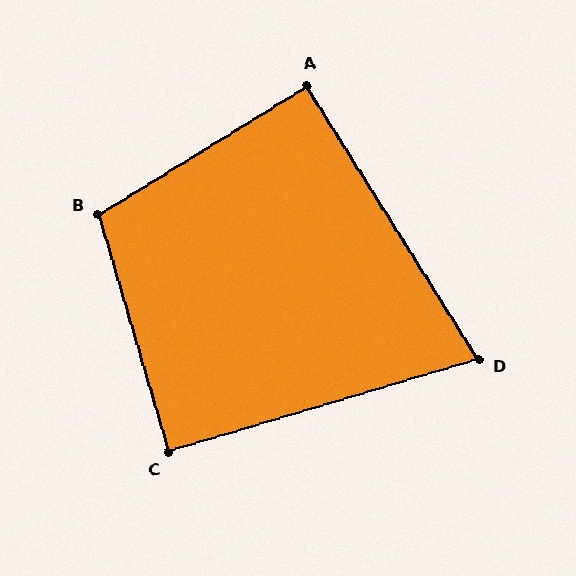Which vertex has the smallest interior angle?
D, at approximately 75 degrees.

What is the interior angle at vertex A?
Approximately 90 degrees (approximately right).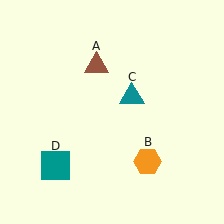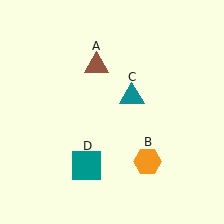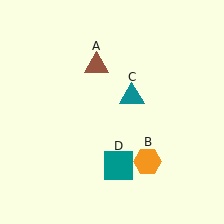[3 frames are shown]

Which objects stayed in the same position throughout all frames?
Brown triangle (object A) and orange hexagon (object B) and teal triangle (object C) remained stationary.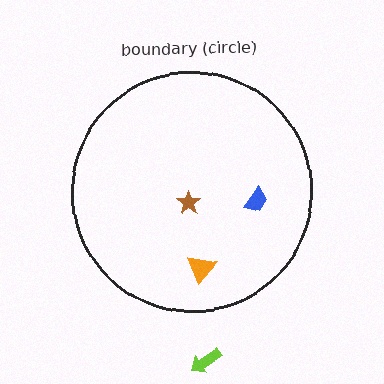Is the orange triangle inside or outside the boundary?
Inside.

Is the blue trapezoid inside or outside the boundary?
Inside.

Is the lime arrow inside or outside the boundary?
Outside.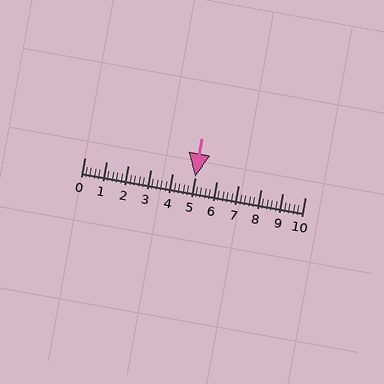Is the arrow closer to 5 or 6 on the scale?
The arrow is closer to 5.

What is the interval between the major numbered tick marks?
The major tick marks are spaced 1 units apart.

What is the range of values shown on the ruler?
The ruler shows values from 0 to 10.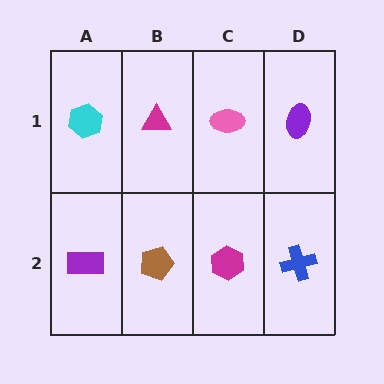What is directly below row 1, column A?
A purple rectangle.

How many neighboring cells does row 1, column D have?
2.